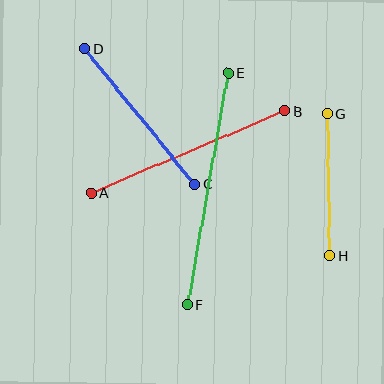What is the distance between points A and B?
The distance is approximately 210 pixels.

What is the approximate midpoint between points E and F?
The midpoint is at approximately (208, 189) pixels.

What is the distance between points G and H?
The distance is approximately 142 pixels.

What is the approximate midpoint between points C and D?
The midpoint is at approximately (140, 116) pixels.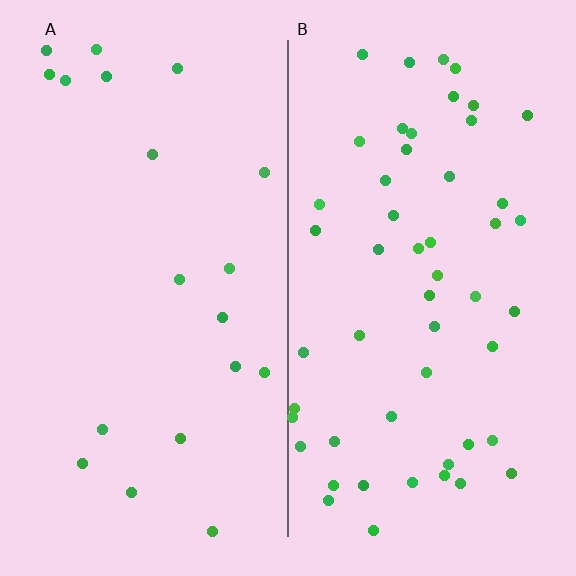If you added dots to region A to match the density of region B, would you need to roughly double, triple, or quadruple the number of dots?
Approximately triple.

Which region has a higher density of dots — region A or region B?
B (the right).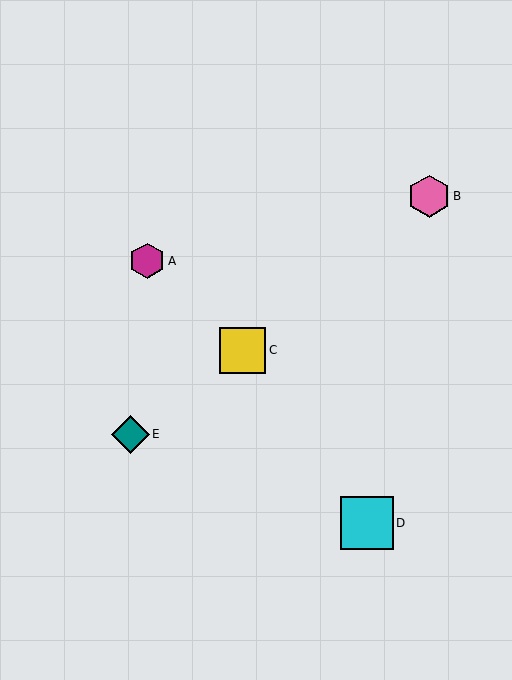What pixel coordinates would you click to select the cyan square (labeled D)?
Click at (367, 523) to select the cyan square D.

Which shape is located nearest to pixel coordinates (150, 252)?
The magenta hexagon (labeled A) at (147, 261) is nearest to that location.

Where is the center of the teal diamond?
The center of the teal diamond is at (130, 434).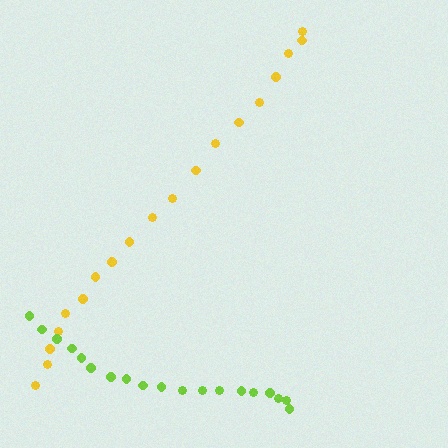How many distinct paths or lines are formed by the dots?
There are 2 distinct paths.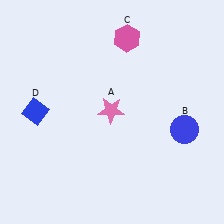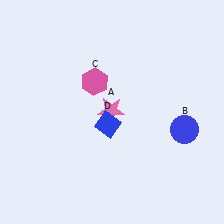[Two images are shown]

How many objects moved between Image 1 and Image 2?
2 objects moved between the two images.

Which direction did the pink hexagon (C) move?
The pink hexagon (C) moved down.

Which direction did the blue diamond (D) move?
The blue diamond (D) moved right.